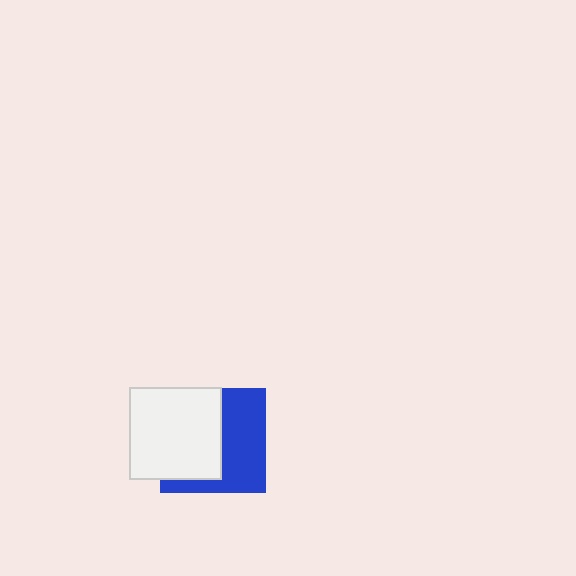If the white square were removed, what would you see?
You would see the complete blue square.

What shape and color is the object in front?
The object in front is a white square.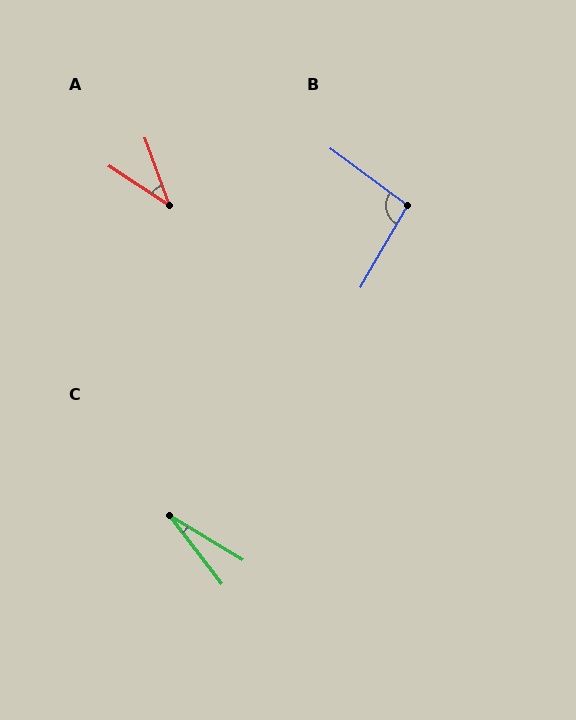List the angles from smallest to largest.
C (22°), A (37°), B (97°).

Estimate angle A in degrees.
Approximately 37 degrees.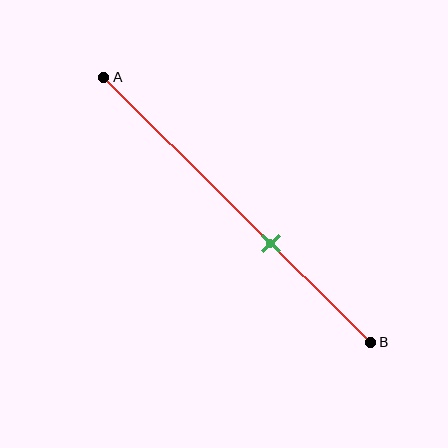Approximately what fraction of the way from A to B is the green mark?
The green mark is approximately 65% of the way from A to B.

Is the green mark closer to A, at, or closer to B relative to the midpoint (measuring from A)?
The green mark is closer to point B than the midpoint of segment AB.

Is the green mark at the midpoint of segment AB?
No, the mark is at about 65% from A, not at the 50% midpoint.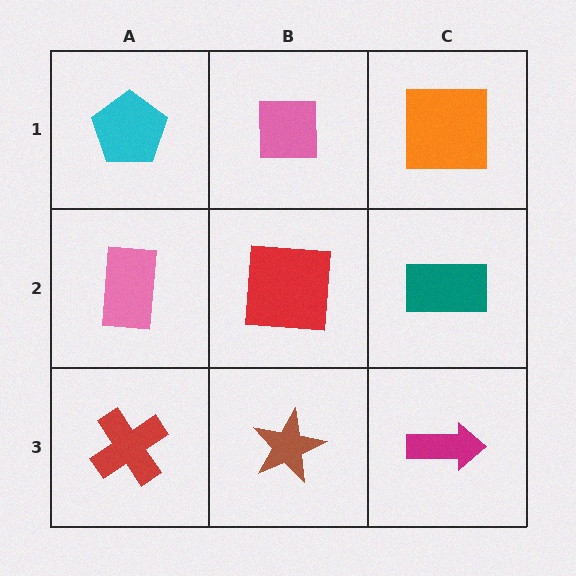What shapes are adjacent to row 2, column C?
An orange square (row 1, column C), a magenta arrow (row 3, column C), a red square (row 2, column B).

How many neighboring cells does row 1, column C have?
2.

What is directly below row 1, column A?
A pink rectangle.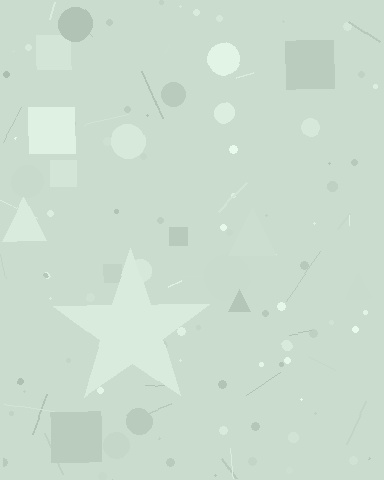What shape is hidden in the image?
A star is hidden in the image.